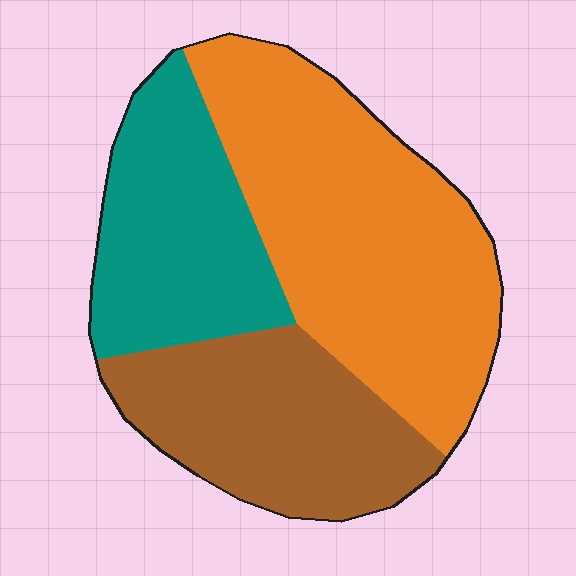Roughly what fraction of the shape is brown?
Brown takes up about one quarter (1/4) of the shape.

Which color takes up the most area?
Orange, at roughly 45%.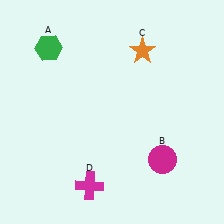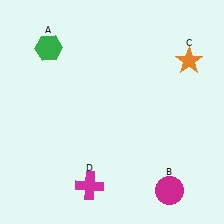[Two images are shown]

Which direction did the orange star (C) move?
The orange star (C) moved right.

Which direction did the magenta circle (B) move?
The magenta circle (B) moved down.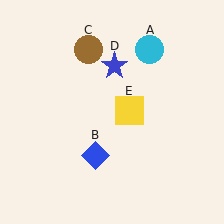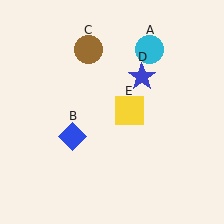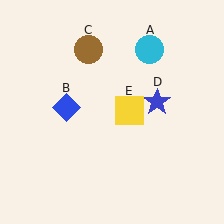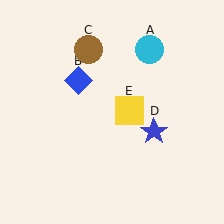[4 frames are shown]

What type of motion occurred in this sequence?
The blue diamond (object B), blue star (object D) rotated clockwise around the center of the scene.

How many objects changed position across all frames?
2 objects changed position: blue diamond (object B), blue star (object D).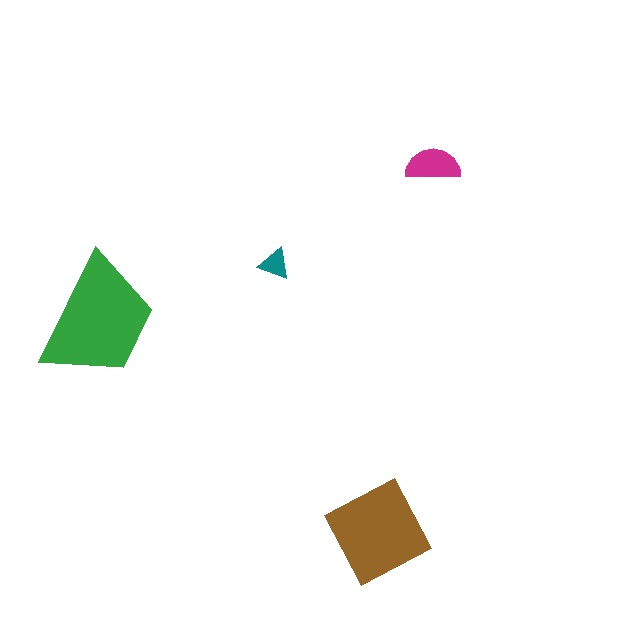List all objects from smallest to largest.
The teal triangle, the magenta semicircle, the brown square, the green trapezoid.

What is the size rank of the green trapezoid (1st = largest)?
1st.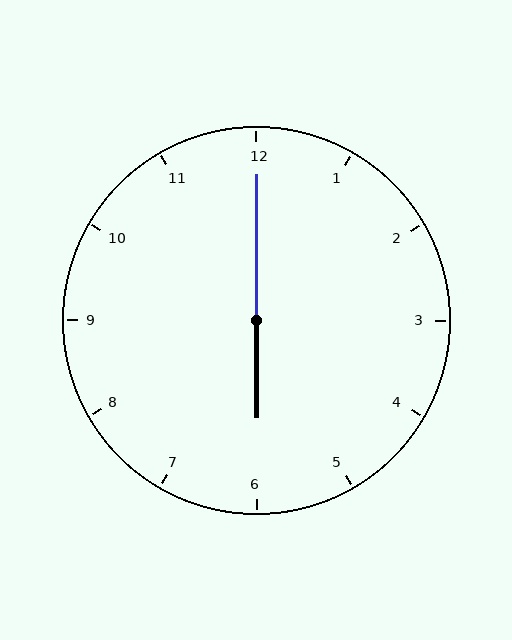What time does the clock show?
6:00.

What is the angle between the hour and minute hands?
Approximately 180 degrees.